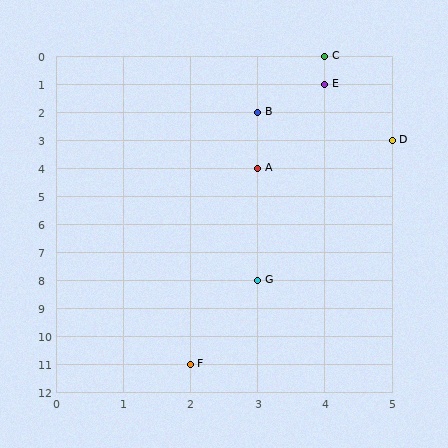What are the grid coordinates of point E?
Point E is at grid coordinates (4, 1).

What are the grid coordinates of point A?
Point A is at grid coordinates (3, 4).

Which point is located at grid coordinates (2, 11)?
Point F is at (2, 11).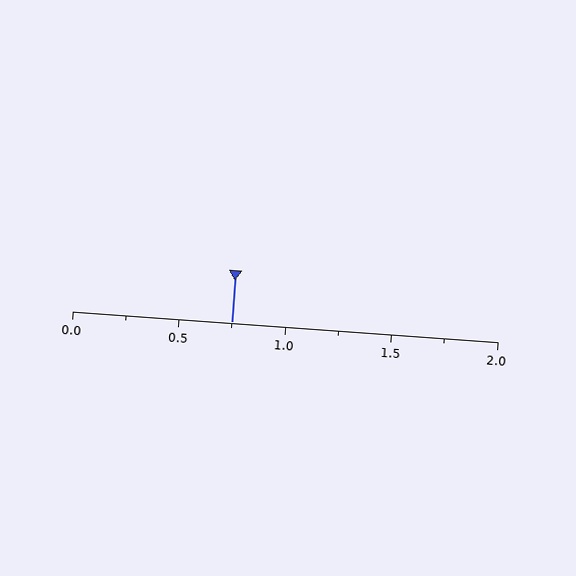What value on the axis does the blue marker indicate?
The marker indicates approximately 0.75.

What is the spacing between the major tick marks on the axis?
The major ticks are spaced 0.5 apart.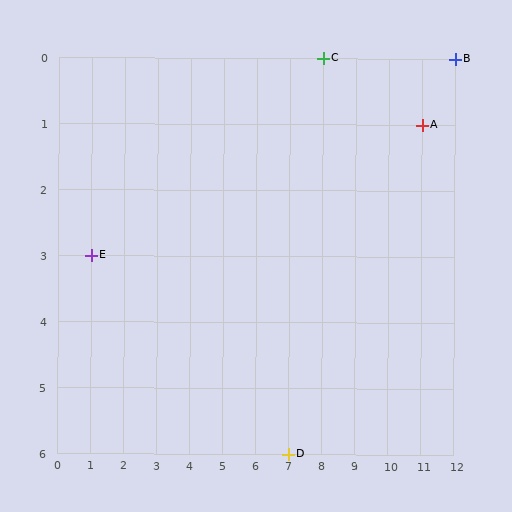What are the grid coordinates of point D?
Point D is at grid coordinates (7, 6).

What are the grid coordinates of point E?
Point E is at grid coordinates (1, 3).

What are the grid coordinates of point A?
Point A is at grid coordinates (11, 1).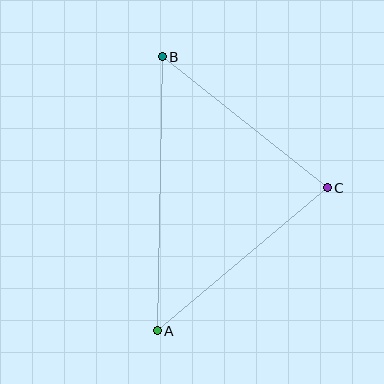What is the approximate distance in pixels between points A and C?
The distance between A and C is approximately 222 pixels.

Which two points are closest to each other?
Points B and C are closest to each other.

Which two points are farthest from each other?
Points A and B are farthest from each other.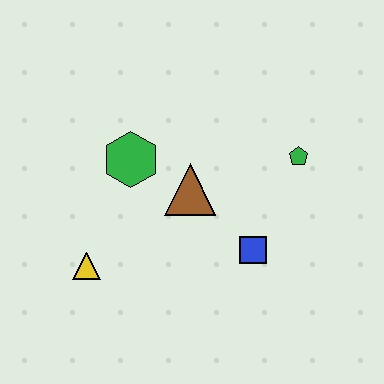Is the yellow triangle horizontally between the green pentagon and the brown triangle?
No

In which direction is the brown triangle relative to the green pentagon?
The brown triangle is to the left of the green pentagon.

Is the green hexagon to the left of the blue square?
Yes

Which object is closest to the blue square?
The brown triangle is closest to the blue square.